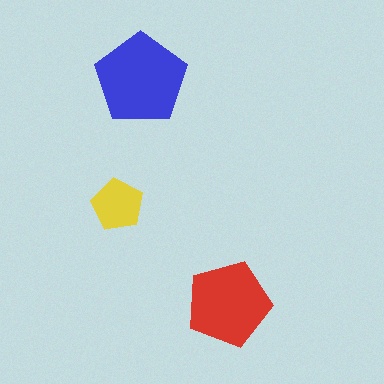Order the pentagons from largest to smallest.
the blue one, the red one, the yellow one.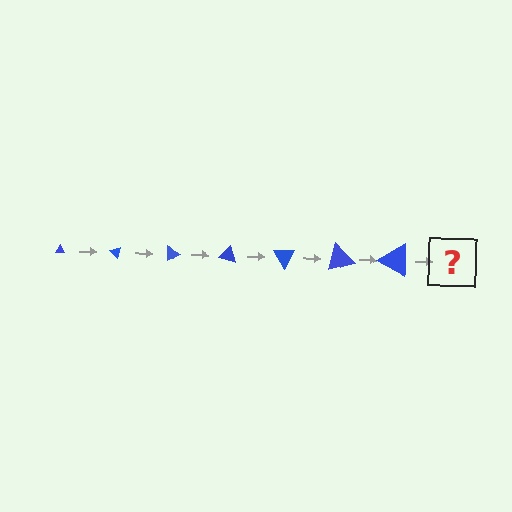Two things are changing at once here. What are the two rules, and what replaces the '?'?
The two rules are that the triangle grows larger each step and it rotates 45 degrees each step. The '?' should be a triangle, larger than the previous one and rotated 315 degrees from the start.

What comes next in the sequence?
The next element should be a triangle, larger than the previous one and rotated 315 degrees from the start.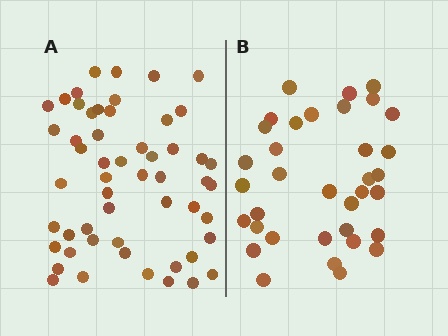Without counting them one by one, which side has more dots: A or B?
Region A (the left region) has more dots.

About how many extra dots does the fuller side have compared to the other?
Region A has approximately 20 more dots than region B.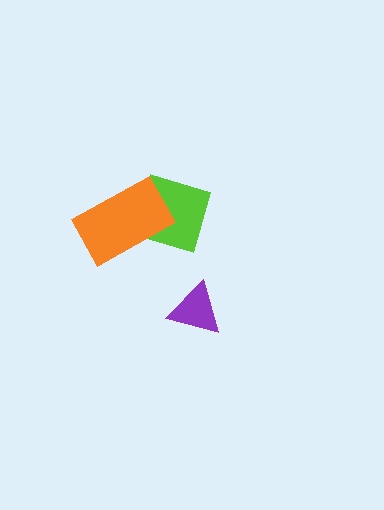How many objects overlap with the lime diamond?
1 object overlaps with the lime diamond.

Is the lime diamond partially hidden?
Yes, it is partially covered by another shape.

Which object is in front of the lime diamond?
The orange rectangle is in front of the lime diamond.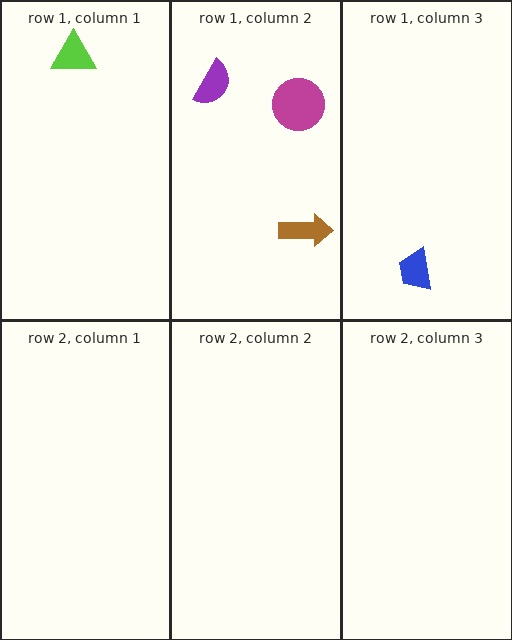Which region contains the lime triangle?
The row 1, column 1 region.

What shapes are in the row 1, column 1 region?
The lime triangle.